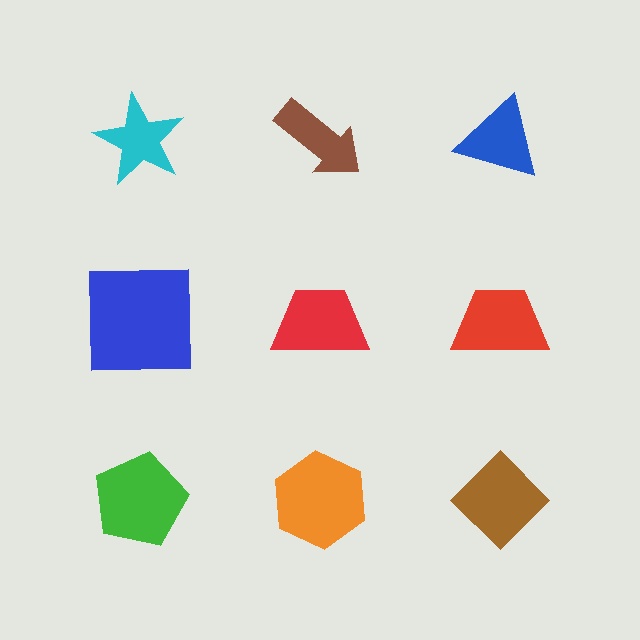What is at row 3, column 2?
An orange hexagon.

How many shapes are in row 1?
3 shapes.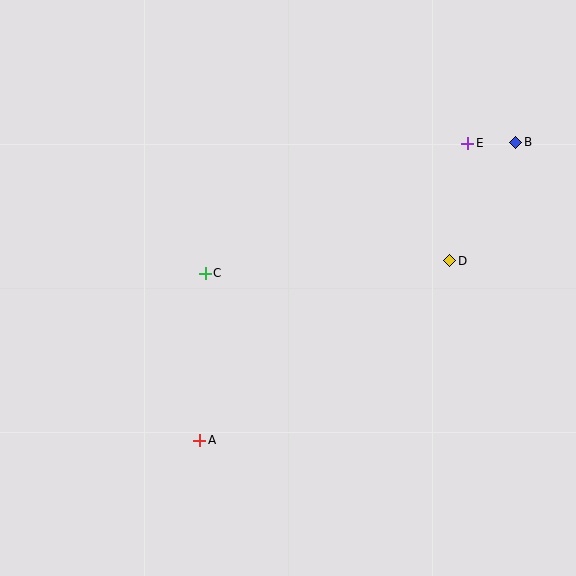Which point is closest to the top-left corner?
Point C is closest to the top-left corner.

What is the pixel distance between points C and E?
The distance between C and E is 293 pixels.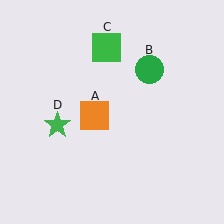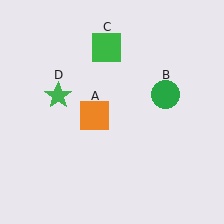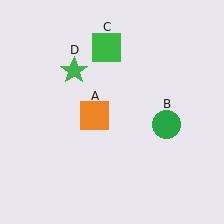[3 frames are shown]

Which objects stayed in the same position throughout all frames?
Orange square (object A) and green square (object C) remained stationary.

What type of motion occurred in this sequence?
The green circle (object B), green star (object D) rotated clockwise around the center of the scene.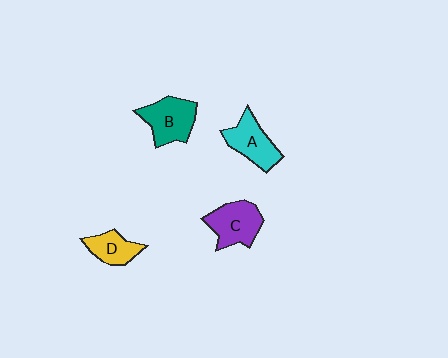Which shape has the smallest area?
Shape D (yellow).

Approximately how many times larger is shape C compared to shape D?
Approximately 1.5 times.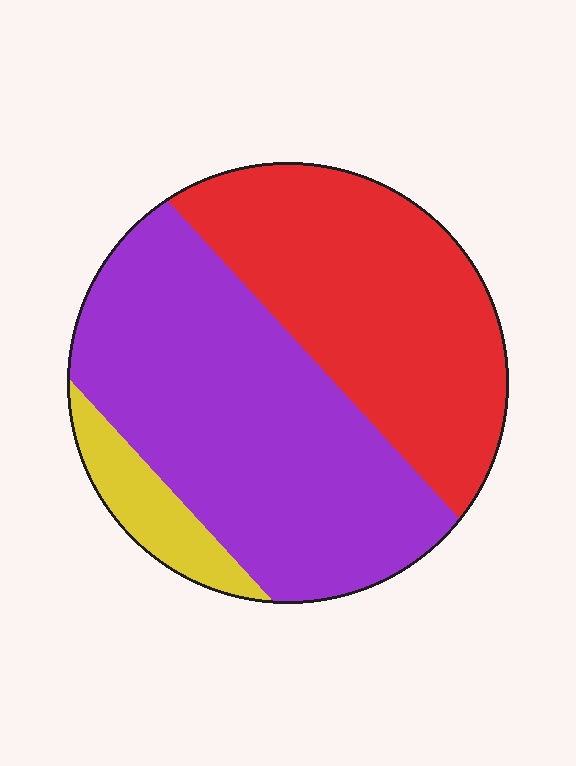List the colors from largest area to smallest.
From largest to smallest: purple, red, yellow.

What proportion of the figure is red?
Red covers around 40% of the figure.